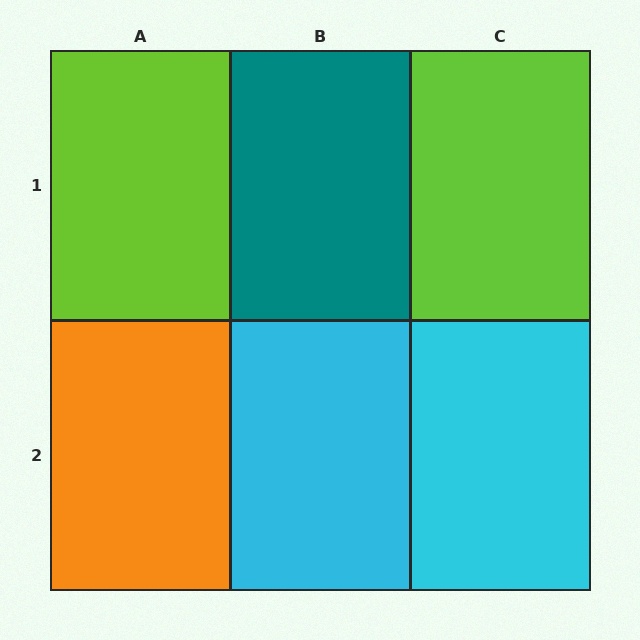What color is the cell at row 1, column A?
Lime.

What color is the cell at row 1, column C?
Lime.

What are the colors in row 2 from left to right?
Orange, cyan, cyan.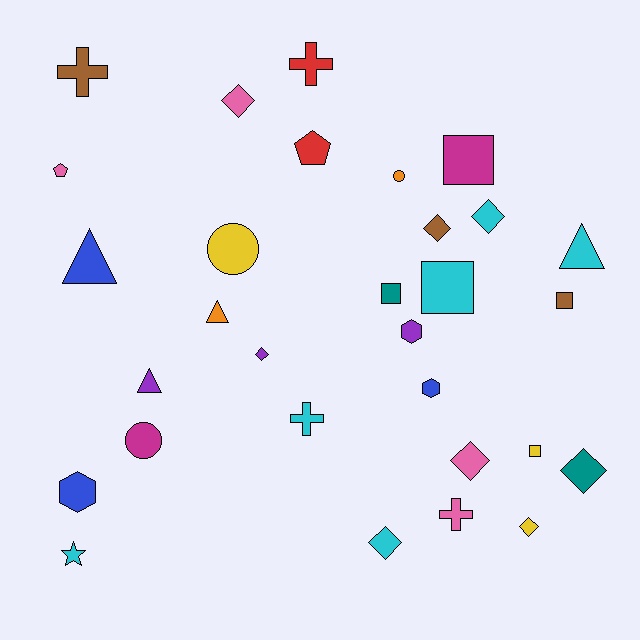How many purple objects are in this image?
There are 3 purple objects.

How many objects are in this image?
There are 30 objects.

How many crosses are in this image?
There are 4 crosses.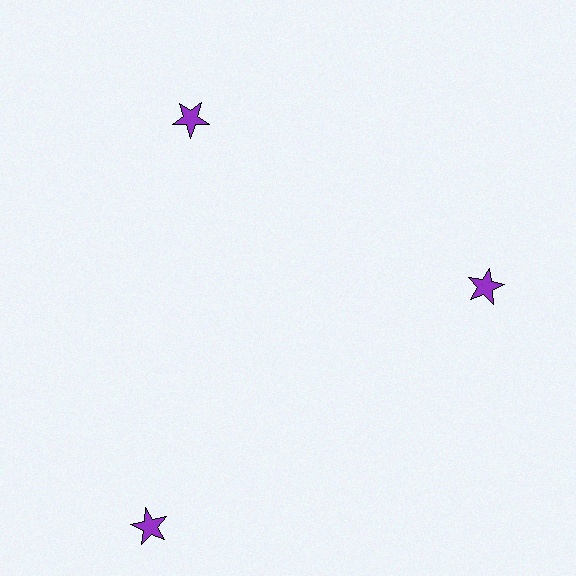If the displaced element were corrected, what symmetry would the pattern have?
It would have 3-fold rotational symmetry — the pattern would map onto itself every 120 degrees.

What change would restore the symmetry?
The symmetry would be restored by moving it inward, back onto the ring so that all 3 stars sit at equal angles and equal distance from the center.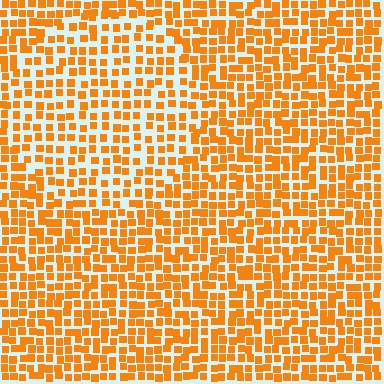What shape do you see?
I see a circle.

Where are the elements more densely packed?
The elements are more densely packed outside the circle boundary.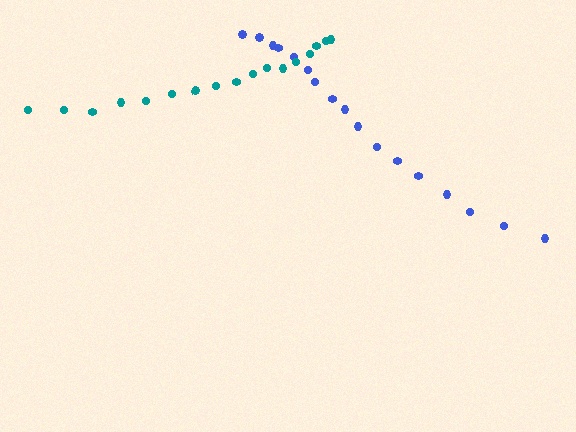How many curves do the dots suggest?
There are 2 distinct paths.